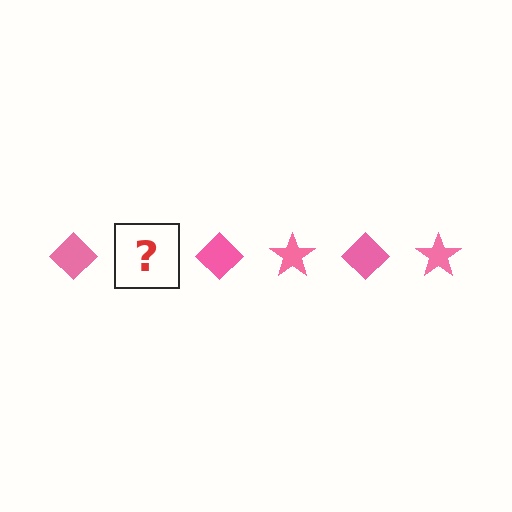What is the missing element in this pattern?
The missing element is a pink star.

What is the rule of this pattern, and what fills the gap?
The rule is that the pattern cycles through diamond, star shapes in pink. The gap should be filled with a pink star.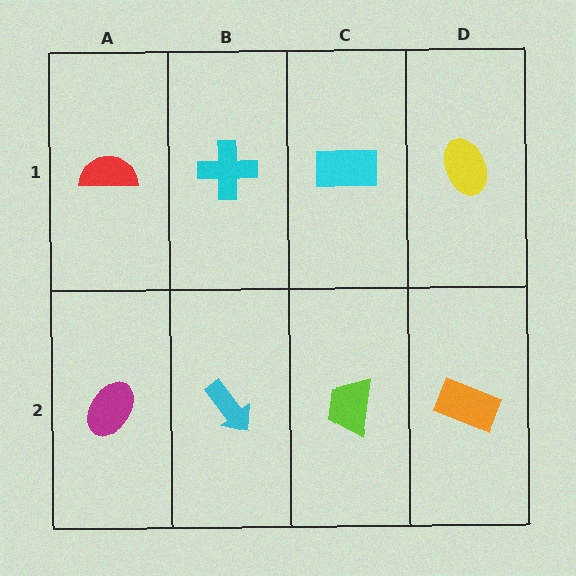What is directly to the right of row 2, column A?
A cyan arrow.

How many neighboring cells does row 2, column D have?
2.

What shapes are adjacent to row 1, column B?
A cyan arrow (row 2, column B), a red semicircle (row 1, column A), a cyan rectangle (row 1, column C).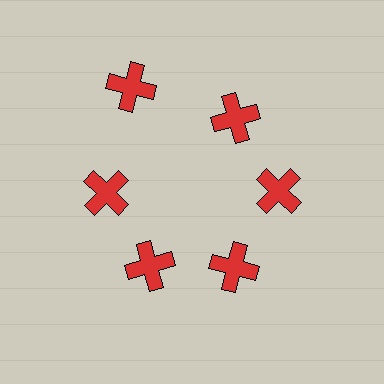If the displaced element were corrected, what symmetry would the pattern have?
It would have 6-fold rotational symmetry — the pattern would map onto itself every 60 degrees.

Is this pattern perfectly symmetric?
No. The 6 red crosses are arranged in a ring, but one element near the 11 o'clock position is pushed outward from the center, breaking the 6-fold rotational symmetry.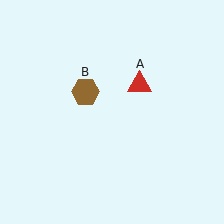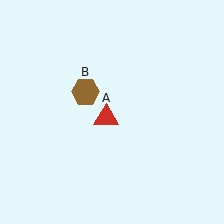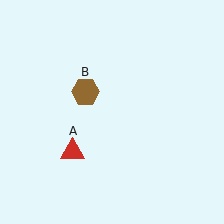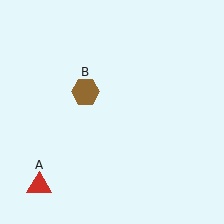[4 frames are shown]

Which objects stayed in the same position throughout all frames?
Brown hexagon (object B) remained stationary.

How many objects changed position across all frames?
1 object changed position: red triangle (object A).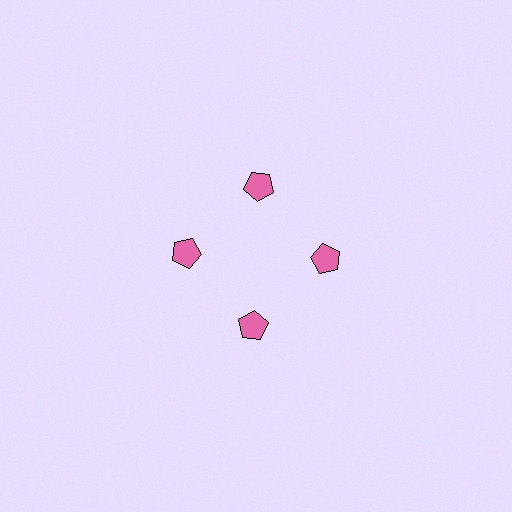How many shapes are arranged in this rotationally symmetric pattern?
There are 4 shapes, arranged in 4 groups of 1.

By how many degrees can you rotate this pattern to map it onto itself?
The pattern maps onto itself every 90 degrees of rotation.